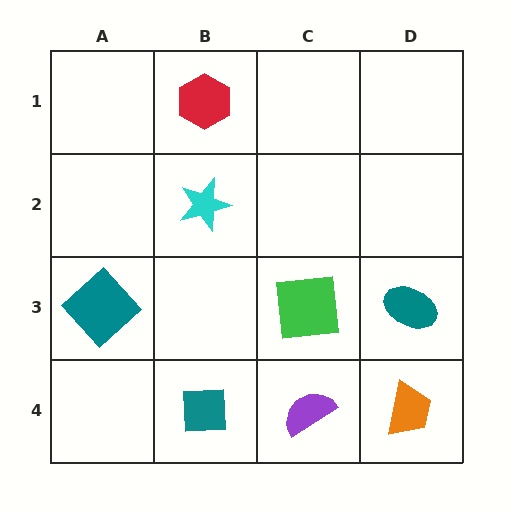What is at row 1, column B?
A red hexagon.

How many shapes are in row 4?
3 shapes.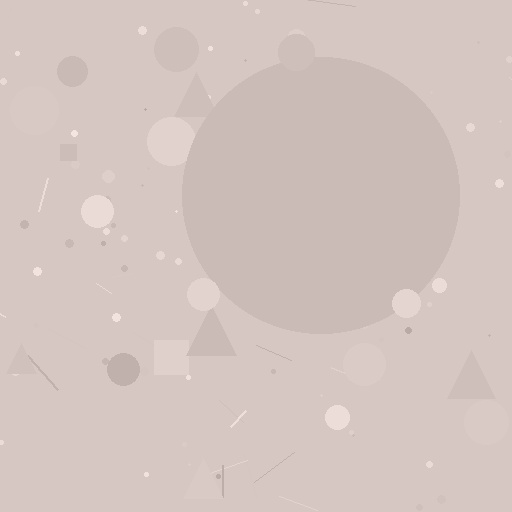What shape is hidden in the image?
A circle is hidden in the image.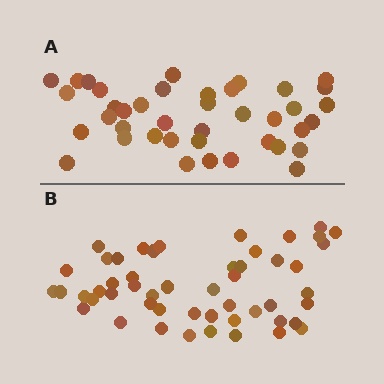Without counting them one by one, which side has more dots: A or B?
Region B (the bottom region) has more dots.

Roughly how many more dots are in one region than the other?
Region B has roughly 12 or so more dots than region A.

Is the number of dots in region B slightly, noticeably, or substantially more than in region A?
Region B has noticeably more, but not dramatically so. The ratio is roughly 1.3 to 1.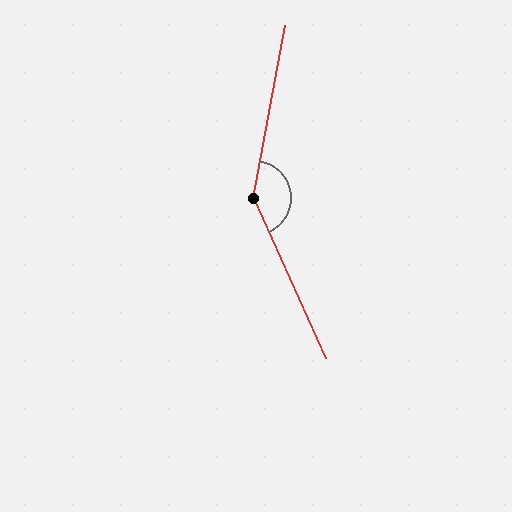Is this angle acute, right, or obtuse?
It is obtuse.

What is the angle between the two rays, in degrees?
Approximately 145 degrees.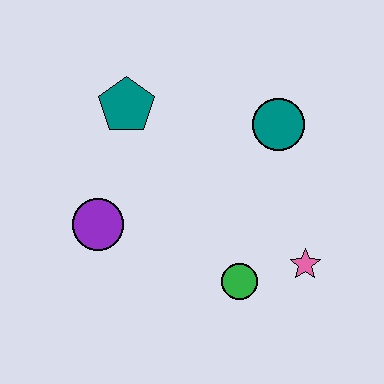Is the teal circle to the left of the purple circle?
No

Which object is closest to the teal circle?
The pink star is closest to the teal circle.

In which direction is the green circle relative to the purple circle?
The green circle is to the right of the purple circle.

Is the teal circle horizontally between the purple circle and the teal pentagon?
No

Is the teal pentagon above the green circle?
Yes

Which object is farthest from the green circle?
The teal pentagon is farthest from the green circle.